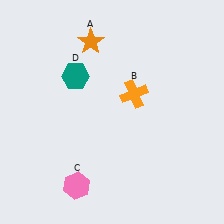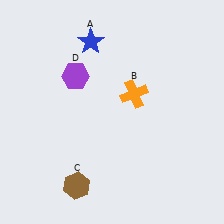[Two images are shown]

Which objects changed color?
A changed from orange to blue. C changed from pink to brown. D changed from teal to purple.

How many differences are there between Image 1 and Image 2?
There are 3 differences between the two images.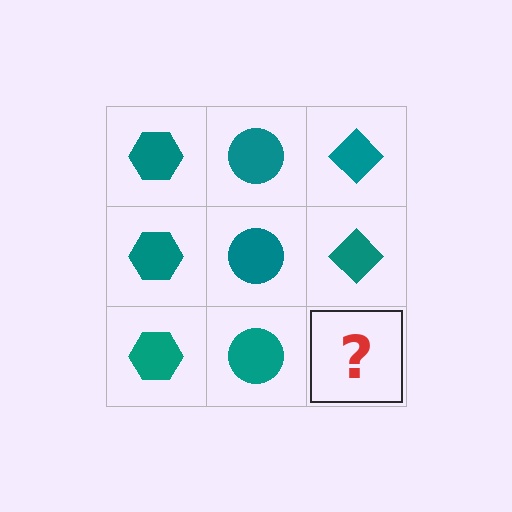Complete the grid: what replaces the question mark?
The question mark should be replaced with a teal diamond.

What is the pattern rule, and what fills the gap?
The rule is that each column has a consistent shape. The gap should be filled with a teal diamond.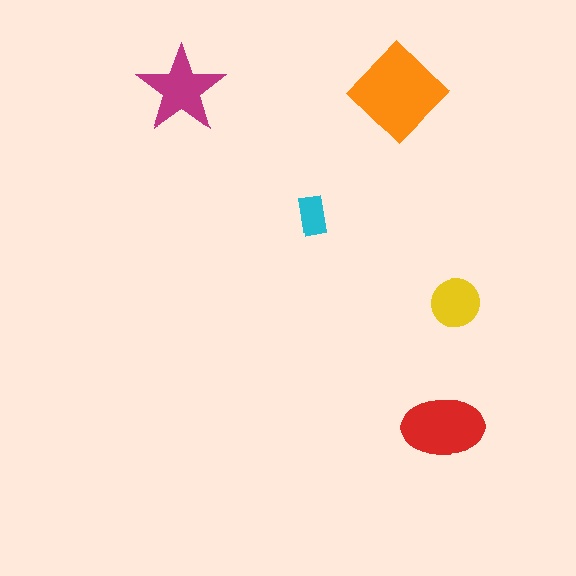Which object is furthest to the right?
The yellow circle is rightmost.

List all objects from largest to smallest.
The orange diamond, the red ellipse, the magenta star, the yellow circle, the cyan rectangle.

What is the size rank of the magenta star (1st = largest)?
3rd.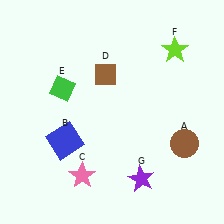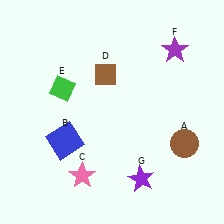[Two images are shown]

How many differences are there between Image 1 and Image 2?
There is 1 difference between the two images.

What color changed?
The star (F) changed from lime in Image 1 to purple in Image 2.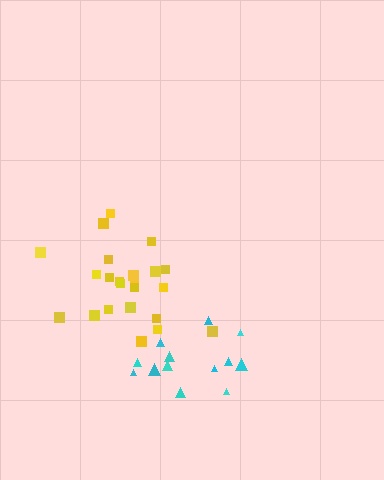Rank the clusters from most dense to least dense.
cyan, yellow.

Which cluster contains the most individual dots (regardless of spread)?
Yellow (23).